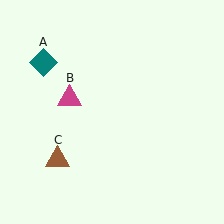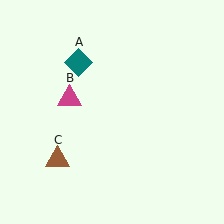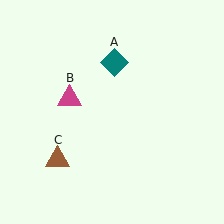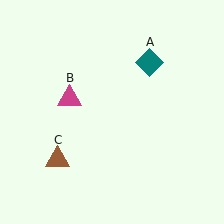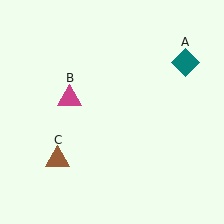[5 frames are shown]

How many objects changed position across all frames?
1 object changed position: teal diamond (object A).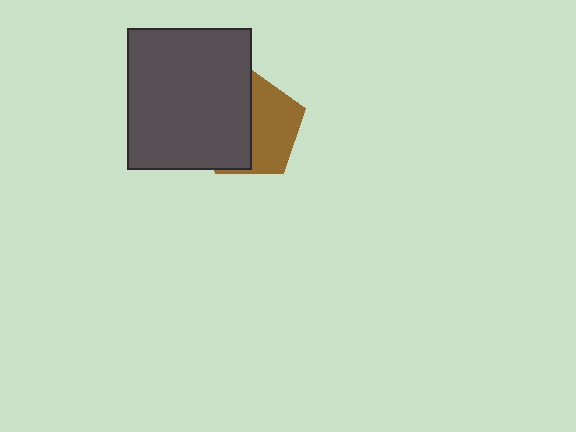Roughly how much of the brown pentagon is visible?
About half of it is visible (roughly 50%).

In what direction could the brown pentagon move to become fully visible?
The brown pentagon could move right. That would shift it out from behind the dark gray rectangle entirely.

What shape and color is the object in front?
The object in front is a dark gray rectangle.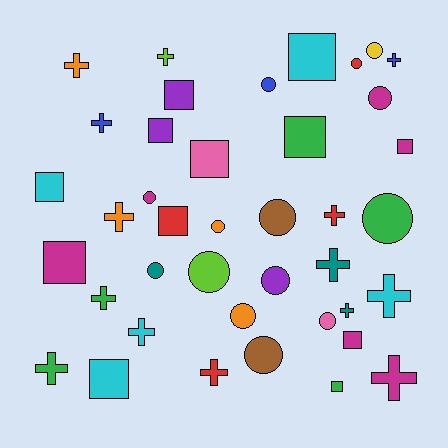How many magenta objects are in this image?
There are 6 magenta objects.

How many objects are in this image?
There are 40 objects.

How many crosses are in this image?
There are 14 crosses.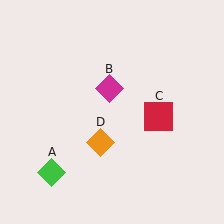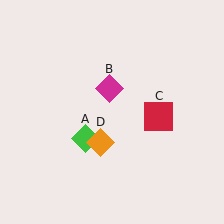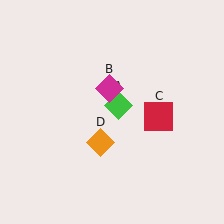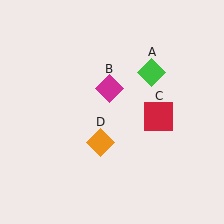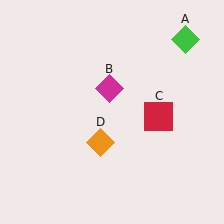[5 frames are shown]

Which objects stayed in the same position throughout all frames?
Magenta diamond (object B) and red square (object C) and orange diamond (object D) remained stationary.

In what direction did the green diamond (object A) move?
The green diamond (object A) moved up and to the right.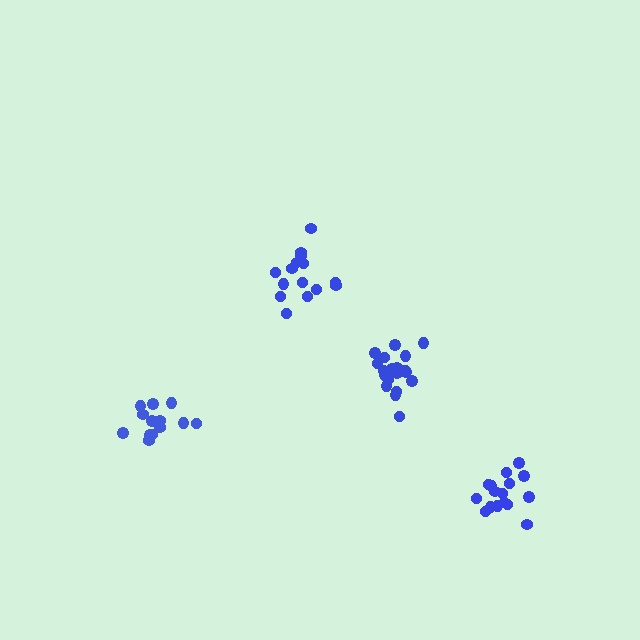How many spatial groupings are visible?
There are 4 spatial groupings.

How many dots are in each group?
Group 1: 15 dots, Group 2: 19 dots, Group 3: 17 dots, Group 4: 13 dots (64 total).